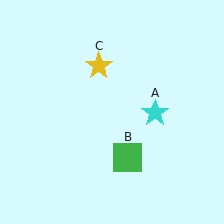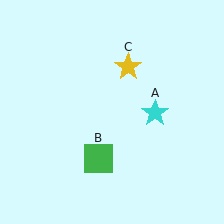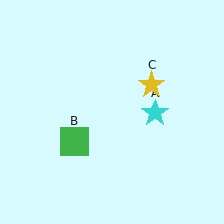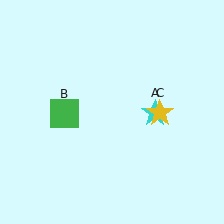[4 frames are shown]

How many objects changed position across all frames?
2 objects changed position: green square (object B), yellow star (object C).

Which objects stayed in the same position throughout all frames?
Cyan star (object A) remained stationary.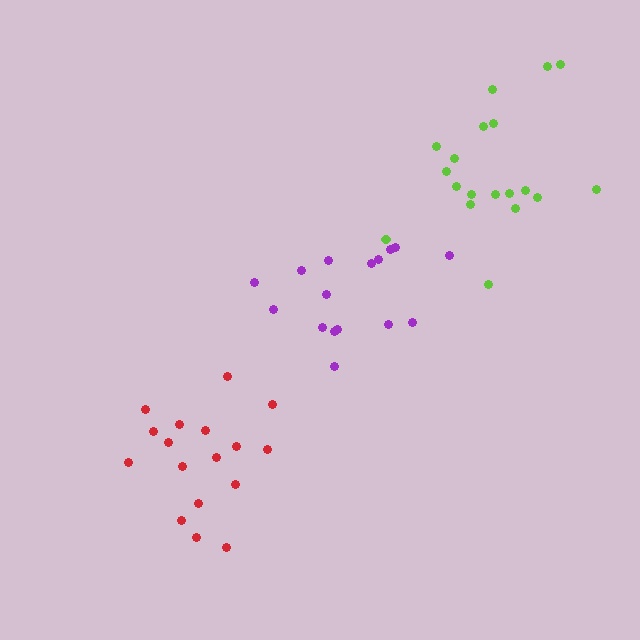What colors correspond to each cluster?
The clusters are colored: lime, purple, red.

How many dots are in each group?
Group 1: 19 dots, Group 2: 16 dots, Group 3: 17 dots (52 total).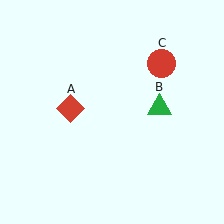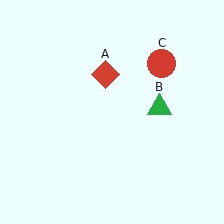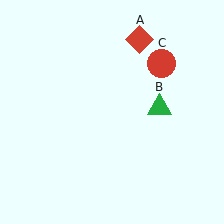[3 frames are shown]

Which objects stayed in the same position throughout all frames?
Green triangle (object B) and red circle (object C) remained stationary.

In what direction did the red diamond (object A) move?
The red diamond (object A) moved up and to the right.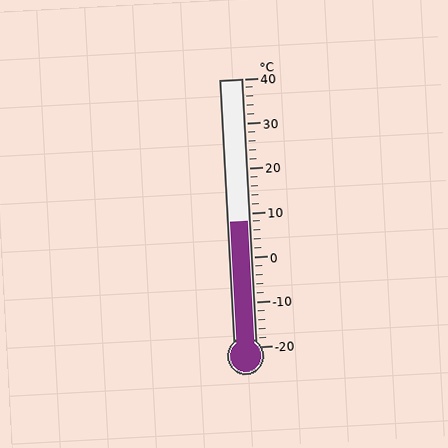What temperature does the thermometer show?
The thermometer shows approximately 8°C.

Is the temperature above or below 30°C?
The temperature is below 30°C.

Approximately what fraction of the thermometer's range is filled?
The thermometer is filled to approximately 45% of its range.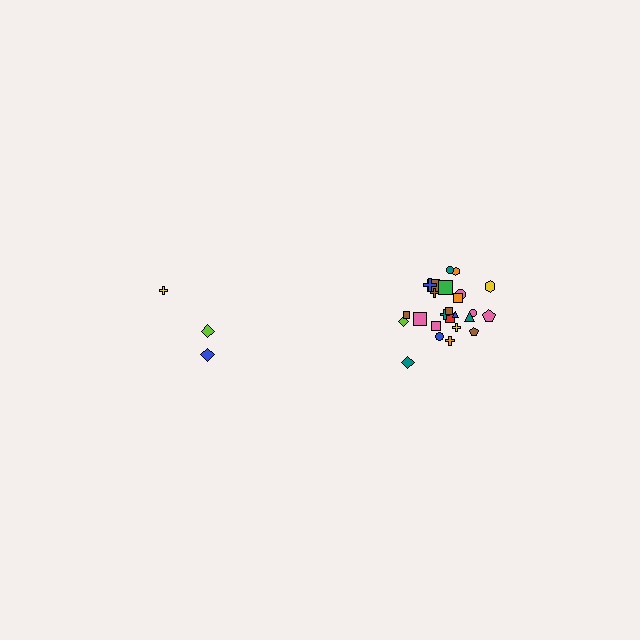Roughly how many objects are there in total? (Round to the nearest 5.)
Roughly 30 objects in total.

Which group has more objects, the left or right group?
The right group.